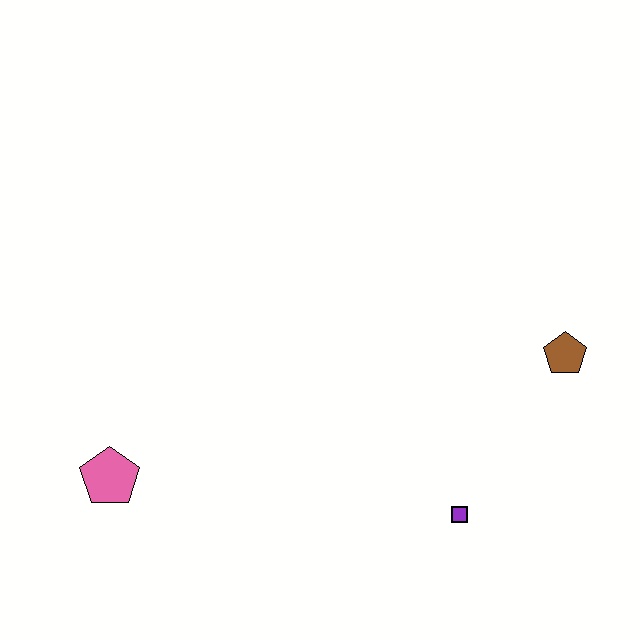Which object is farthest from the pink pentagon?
The brown pentagon is farthest from the pink pentagon.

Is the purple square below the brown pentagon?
Yes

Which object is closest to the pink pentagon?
The purple square is closest to the pink pentagon.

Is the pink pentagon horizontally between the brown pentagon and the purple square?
No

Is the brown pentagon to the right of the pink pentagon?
Yes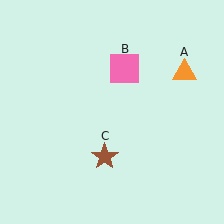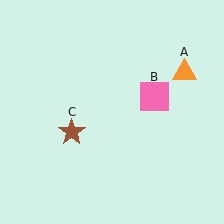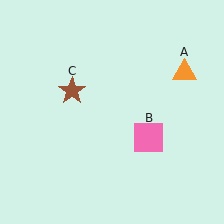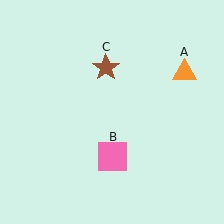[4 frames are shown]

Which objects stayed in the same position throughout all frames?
Orange triangle (object A) remained stationary.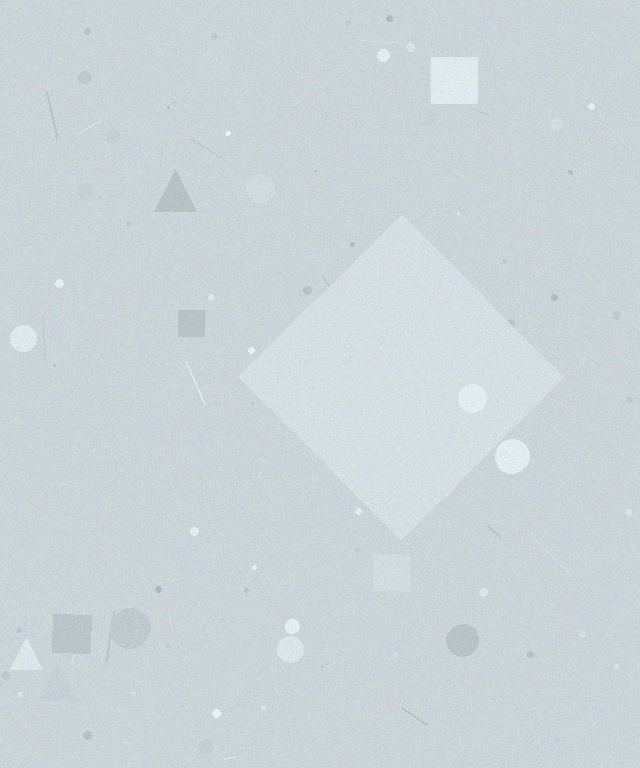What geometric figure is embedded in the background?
A diamond is embedded in the background.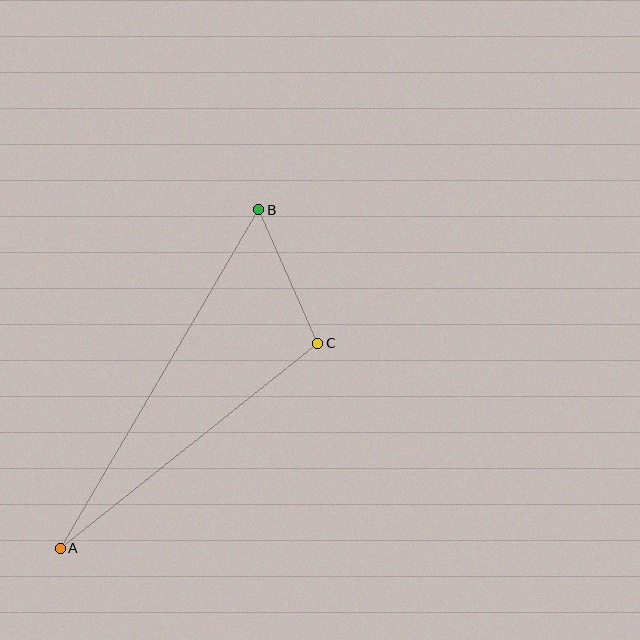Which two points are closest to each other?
Points B and C are closest to each other.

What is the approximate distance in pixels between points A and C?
The distance between A and C is approximately 329 pixels.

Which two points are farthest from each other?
Points A and B are farthest from each other.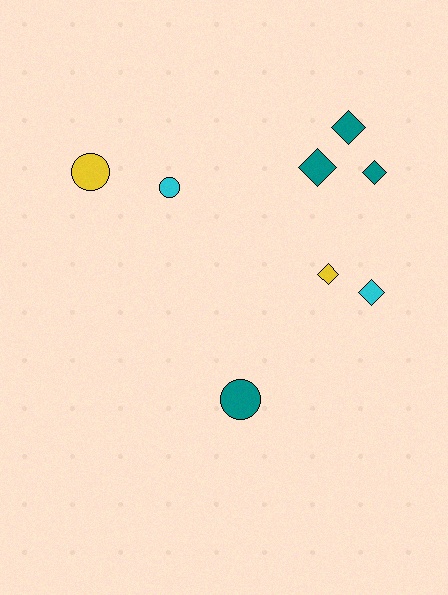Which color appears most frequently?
Teal, with 4 objects.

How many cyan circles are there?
There is 1 cyan circle.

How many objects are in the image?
There are 8 objects.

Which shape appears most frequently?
Diamond, with 5 objects.